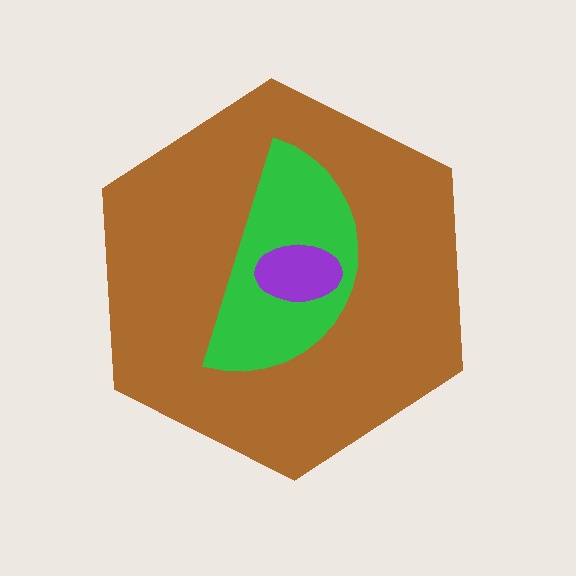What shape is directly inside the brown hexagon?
The green semicircle.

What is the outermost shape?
The brown hexagon.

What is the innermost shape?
The purple ellipse.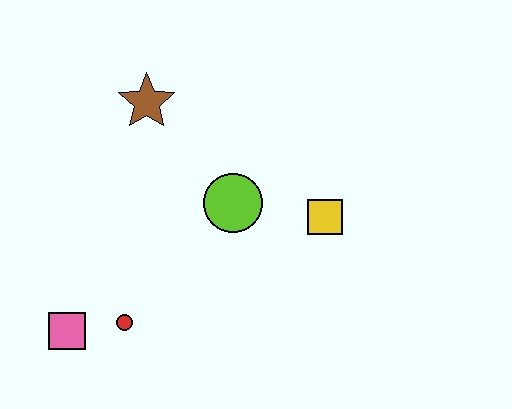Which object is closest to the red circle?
The pink square is closest to the red circle.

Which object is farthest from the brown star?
The pink square is farthest from the brown star.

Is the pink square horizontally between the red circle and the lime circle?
No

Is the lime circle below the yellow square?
No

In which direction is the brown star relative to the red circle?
The brown star is above the red circle.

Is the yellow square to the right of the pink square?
Yes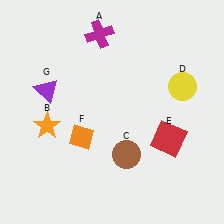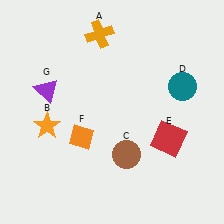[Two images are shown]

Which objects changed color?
A changed from magenta to orange. D changed from yellow to teal.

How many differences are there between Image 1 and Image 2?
There are 2 differences between the two images.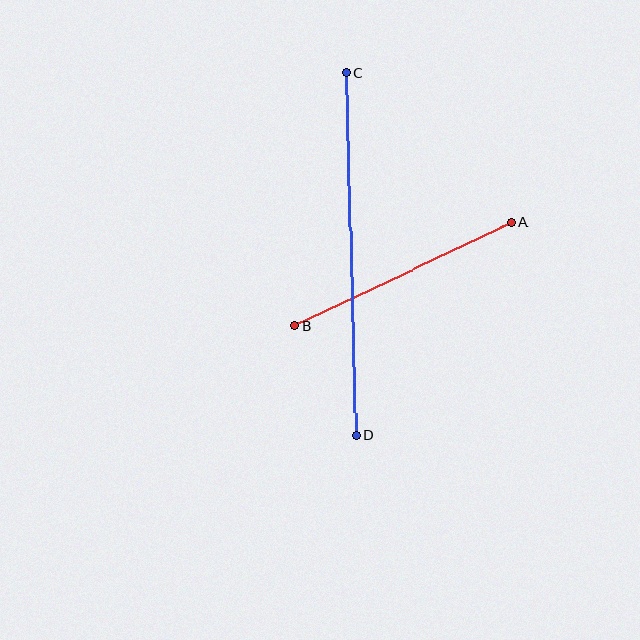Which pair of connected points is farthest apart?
Points C and D are farthest apart.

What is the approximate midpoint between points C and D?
The midpoint is at approximately (351, 254) pixels.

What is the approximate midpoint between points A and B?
The midpoint is at approximately (403, 274) pixels.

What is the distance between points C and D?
The distance is approximately 362 pixels.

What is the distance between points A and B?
The distance is approximately 240 pixels.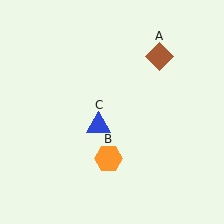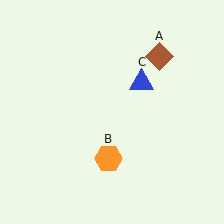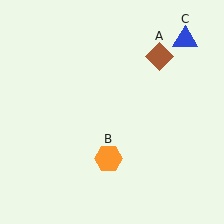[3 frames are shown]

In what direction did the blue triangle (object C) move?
The blue triangle (object C) moved up and to the right.